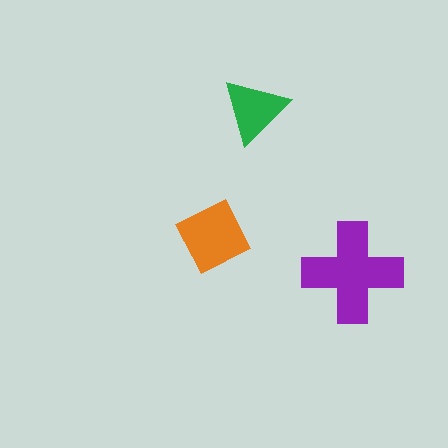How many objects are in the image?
There are 3 objects in the image.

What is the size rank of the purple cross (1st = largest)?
1st.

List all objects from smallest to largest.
The green triangle, the orange diamond, the purple cross.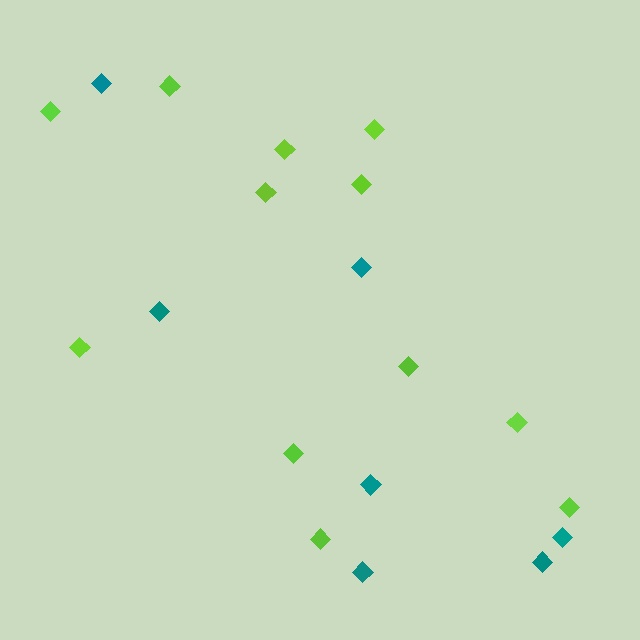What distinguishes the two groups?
There are 2 groups: one group of teal diamonds (7) and one group of lime diamonds (12).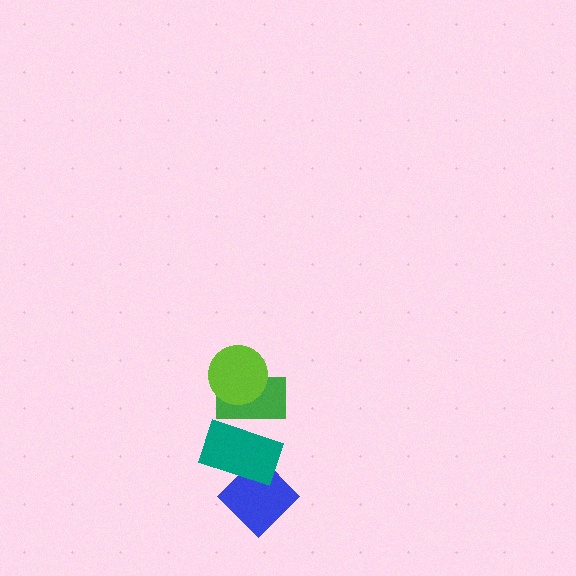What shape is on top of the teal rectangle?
The green rectangle is on top of the teal rectangle.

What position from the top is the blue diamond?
The blue diamond is 4th from the top.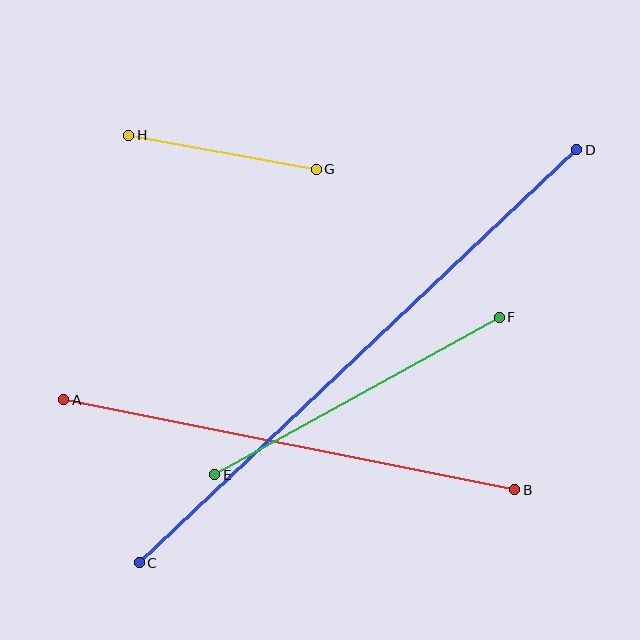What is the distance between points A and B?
The distance is approximately 460 pixels.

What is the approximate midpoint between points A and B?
The midpoint is at approximately (289, 445) pixels.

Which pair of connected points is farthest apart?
Points C and D are farthest apart.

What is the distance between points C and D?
The distance is approximately 601 pixels.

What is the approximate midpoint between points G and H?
The midpoint is at approximately (222, 152) pixels.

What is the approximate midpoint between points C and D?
The midpoint is at approximately (358, 356) pixels.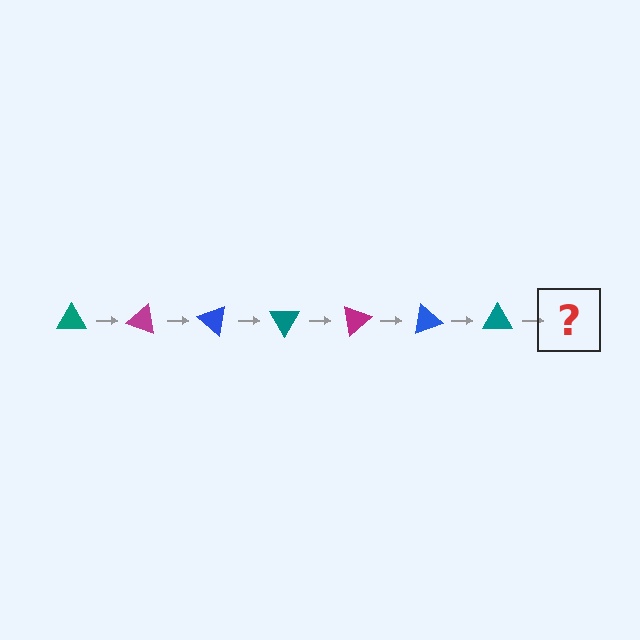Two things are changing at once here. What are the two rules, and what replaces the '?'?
The two rules are that it rotates 20 degrees each step and the color cycles through teal, magenta, and blue. The '?' should be a magenta triangle, rotated 140 degrees from the start.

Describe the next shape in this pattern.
It should be a magenta triangle, rotated 140 degrees from the start.